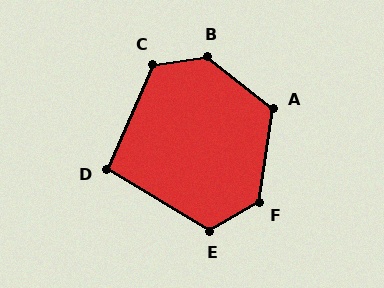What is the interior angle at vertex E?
Approximately 118 degrees (obtuse).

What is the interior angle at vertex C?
Approximately 122 degrees (obtuse).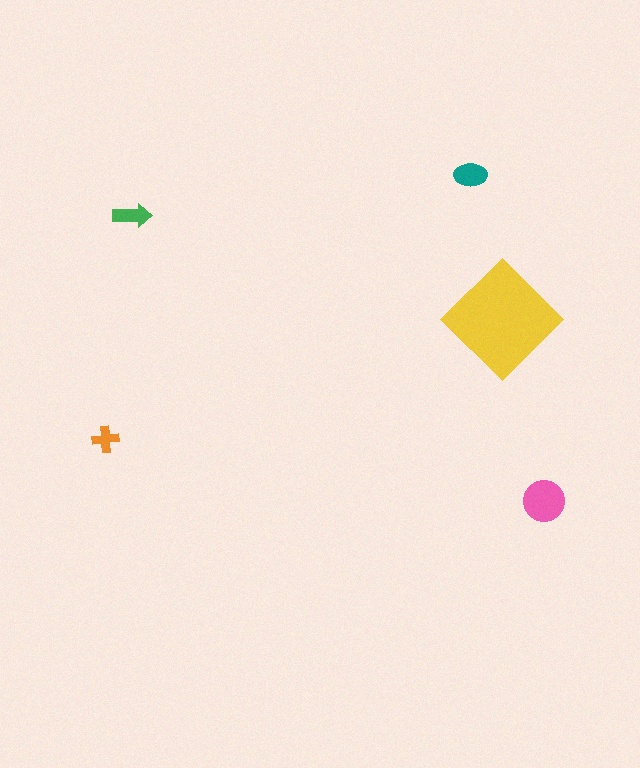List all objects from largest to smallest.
The yellow diamond, the pink circle, the teal ellipse, the green arrow, the orange cross.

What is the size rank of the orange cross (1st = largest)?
5th.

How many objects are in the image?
There are 5 objects in the image.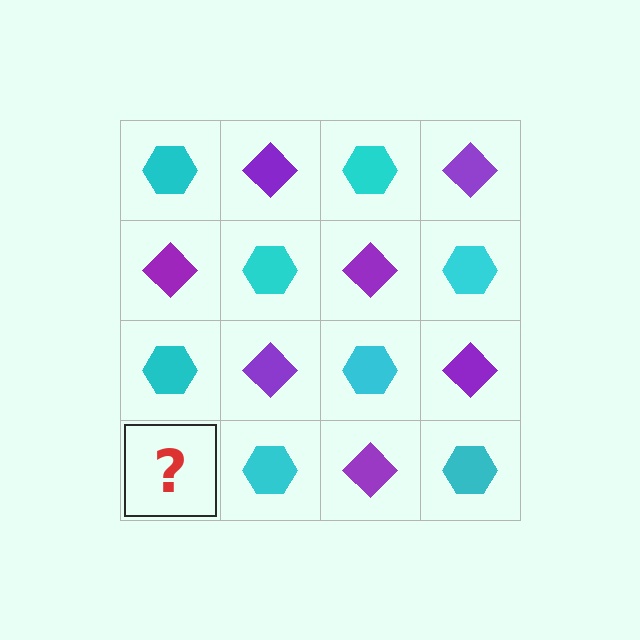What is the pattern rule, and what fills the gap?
The rule is that it alternates cyan hexagon and purple diamond in a checkerboard pattern. The gap should be filled with a purple diamond.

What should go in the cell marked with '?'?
The missing cell should contain a purple diamond.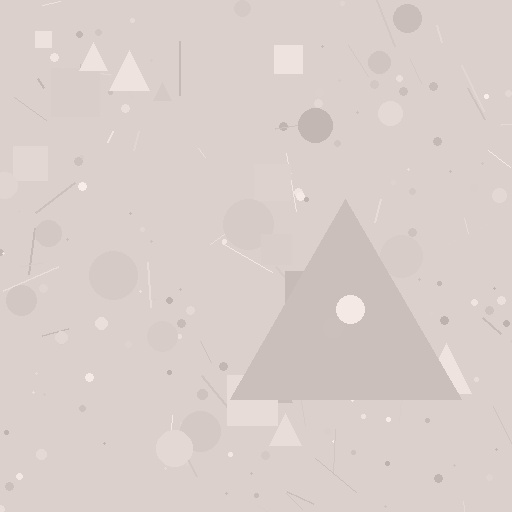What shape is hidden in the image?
A triangle is hidden in the image.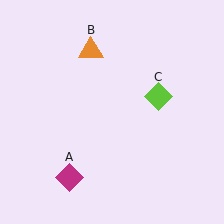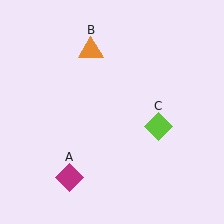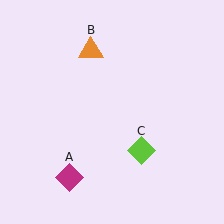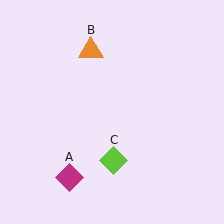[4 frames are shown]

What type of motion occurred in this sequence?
The lime diamond (object C) rotated clockwise around the center of the scene.